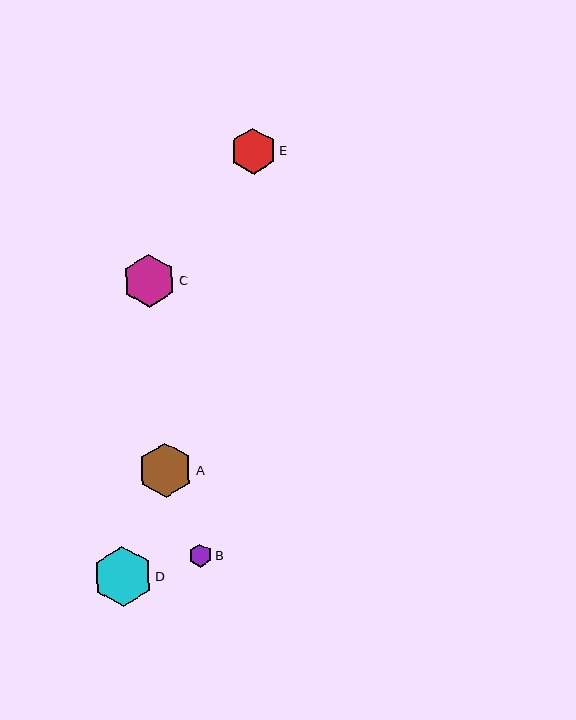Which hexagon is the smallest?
Hexagon B is the smallest with a size of approximately 23 pixels.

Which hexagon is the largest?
Hexagon D is the largest with a size of approximately 60 pixels.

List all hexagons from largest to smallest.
From largest to smallest: D, A, C, E, B.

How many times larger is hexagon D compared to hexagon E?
Hexagon D is approximately 1.3 times the size of hexagon E.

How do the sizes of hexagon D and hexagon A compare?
Hexagon D and hexagon A are approximately the same size.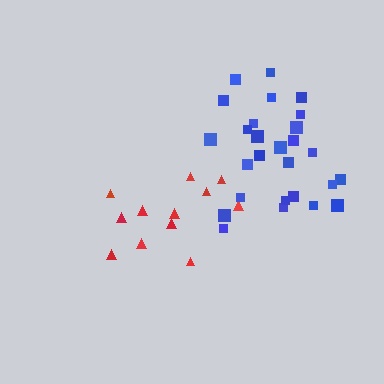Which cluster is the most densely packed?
Blue.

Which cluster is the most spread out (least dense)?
Red.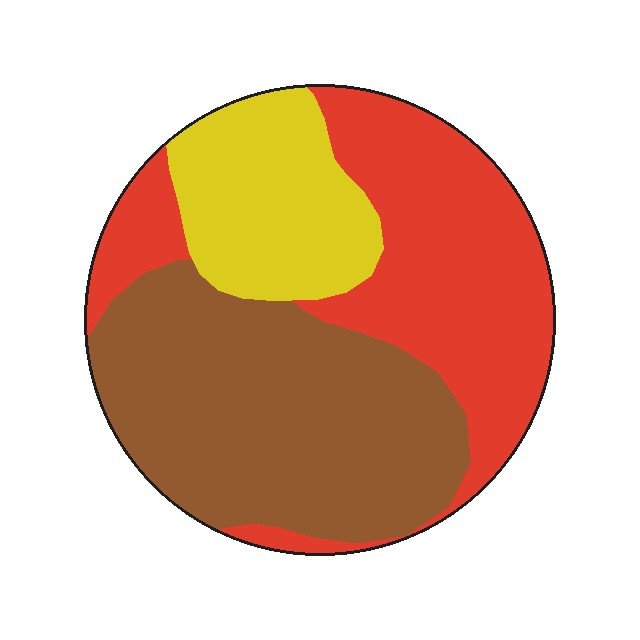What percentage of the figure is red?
Red covers about 40% of the figure.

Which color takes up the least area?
Yellow, at roughly 20%.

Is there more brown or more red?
Brown.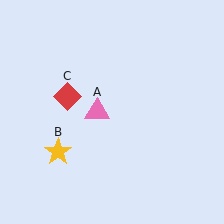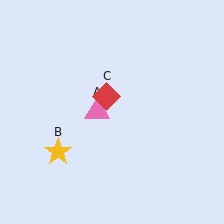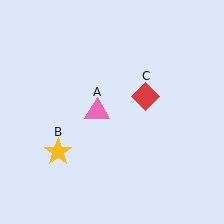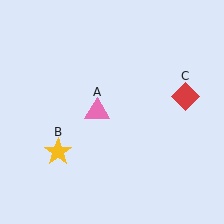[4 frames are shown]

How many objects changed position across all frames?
1 object changed position: red diamond (object C).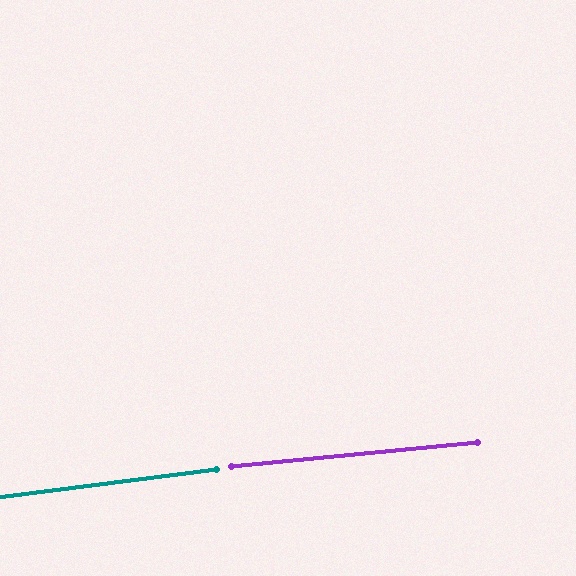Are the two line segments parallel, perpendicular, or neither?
Parallel — their directions differ by only 1.9°.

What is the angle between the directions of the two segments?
Approximately 2 degrees.